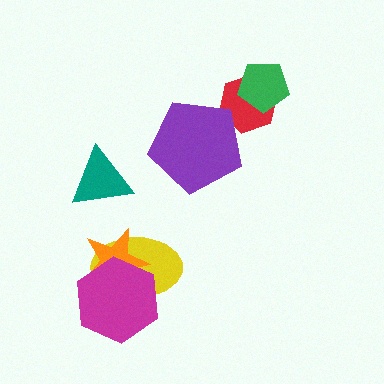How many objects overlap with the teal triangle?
0 objects overlap with the teal triangle.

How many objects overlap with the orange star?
2 objects overlap with the orange star.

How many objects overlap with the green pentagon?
1 object overlaps with the green pentagon.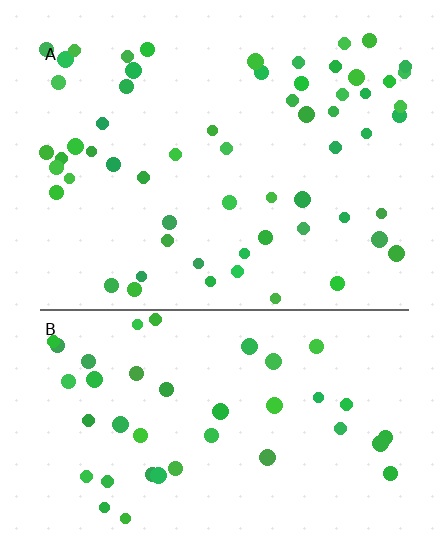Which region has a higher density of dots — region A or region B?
A (the top).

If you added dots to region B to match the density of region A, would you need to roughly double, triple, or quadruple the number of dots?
Approximately double.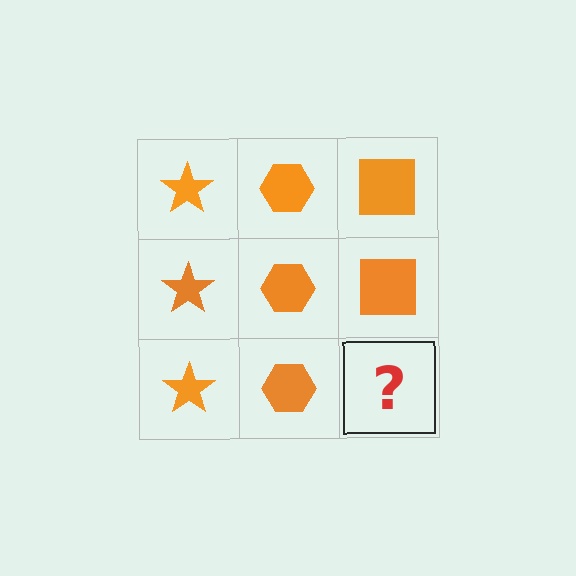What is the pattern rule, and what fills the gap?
The rule is that each column has a consistent shape. The gap should be filled with an orange square.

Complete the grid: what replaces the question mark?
The question mark should be replaced with an orange square.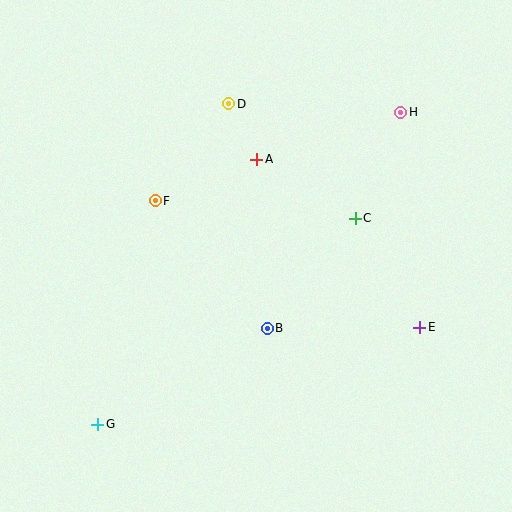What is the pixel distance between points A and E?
The distance between A and E is 234 pixels.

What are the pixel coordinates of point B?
Point B is at (267, 328).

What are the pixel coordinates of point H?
Point H is at (401, 112).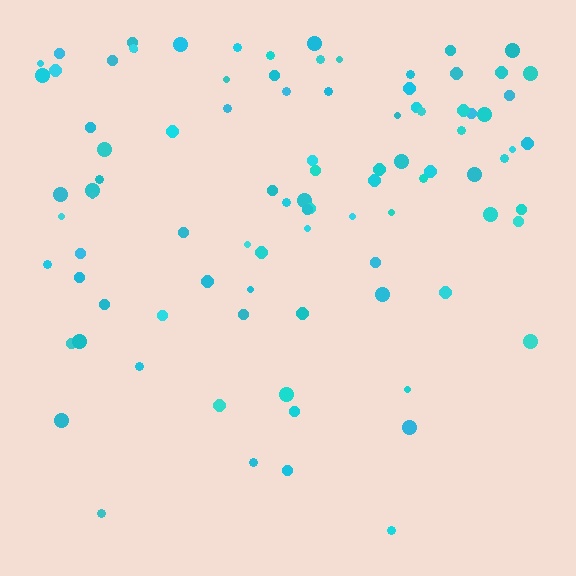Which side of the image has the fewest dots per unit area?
The bottom.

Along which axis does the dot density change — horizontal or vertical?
Vertical.